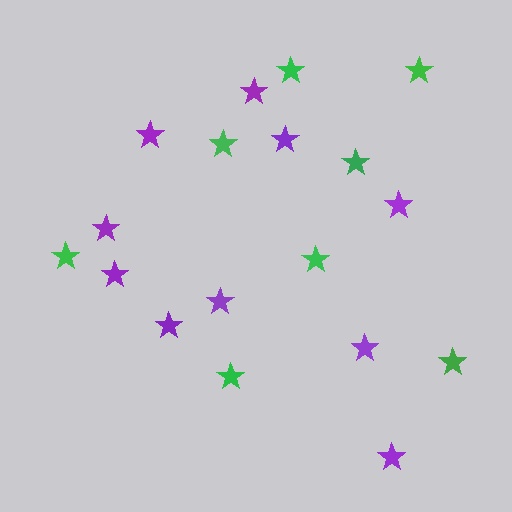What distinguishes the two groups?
There are 2 groups: one group of green stars (8) and one group of purple stars (10).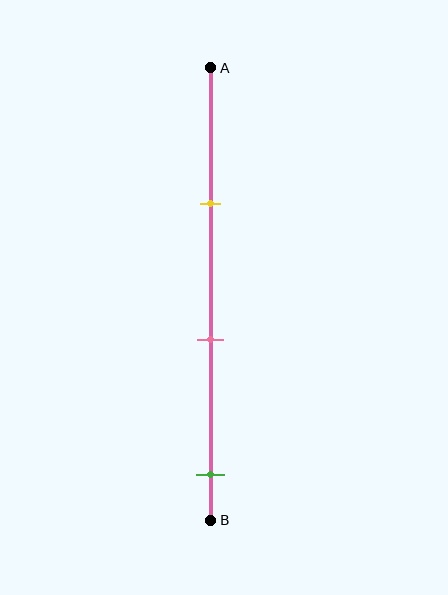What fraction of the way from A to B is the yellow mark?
The yellow mark is approximately 30% (0.3) of the way from A to B.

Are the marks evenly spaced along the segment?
Yes, the marks are approximately evenly spaced.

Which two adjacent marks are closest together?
The yellow and pink marks are the closest adjacent pair.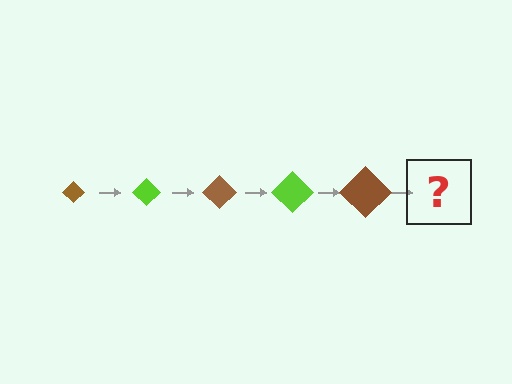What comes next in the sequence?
The next element should be a lime diamond, larger than the previous one.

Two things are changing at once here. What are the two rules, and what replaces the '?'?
The two rules are that the diamond grows larger each step and the color cycles through brown and lime. The '?' should be a lime diamond, larger than the previous one.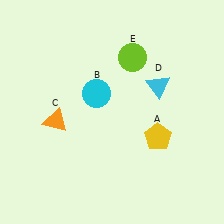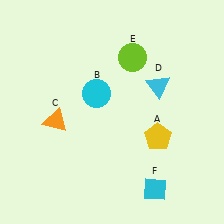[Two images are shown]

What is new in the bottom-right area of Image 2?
A cyan diamond (F) was added in the bottom-right area of Image 2.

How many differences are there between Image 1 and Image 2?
There is 1 difference between the two images.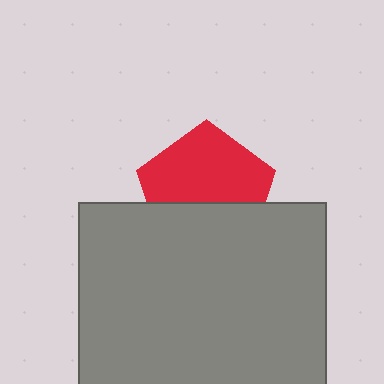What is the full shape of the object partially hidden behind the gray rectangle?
The partially hidden object is a red pentagon.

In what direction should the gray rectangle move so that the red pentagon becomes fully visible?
The gray rectangle should move down. That is the shortest direction to clear the overlap and leave the red pentagon fully visible.